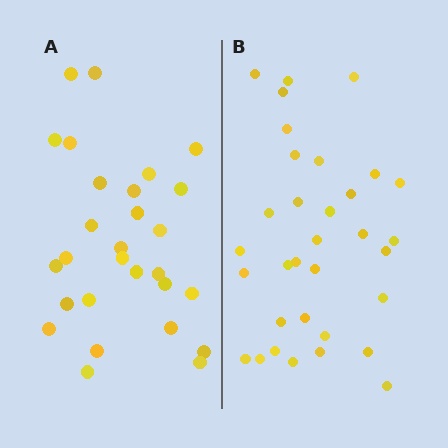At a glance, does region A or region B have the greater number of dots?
Region B (the right region) has more dots.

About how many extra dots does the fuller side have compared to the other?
Region B has about 5 more dots than region A.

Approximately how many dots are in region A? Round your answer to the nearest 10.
About 30 dots. (The exact count is 28, which rounds to 30.)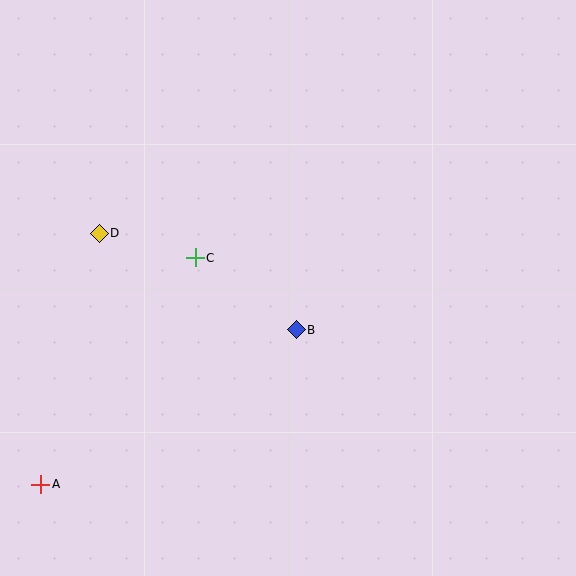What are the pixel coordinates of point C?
Point C is at (195, 258).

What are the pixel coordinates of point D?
Point D is at (99, 233).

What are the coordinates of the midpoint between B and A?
The midpoint between B and A is at (169, 407).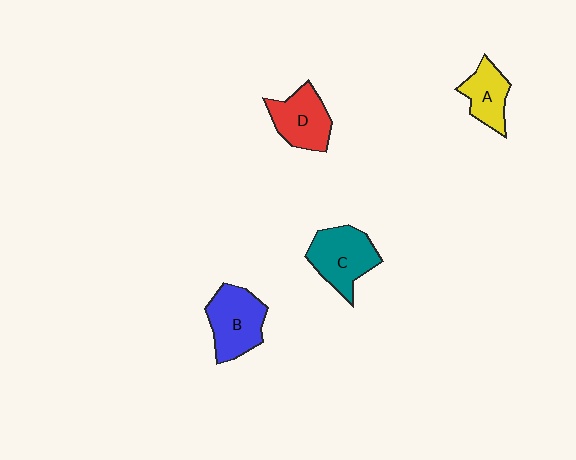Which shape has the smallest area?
Shape A (yellow).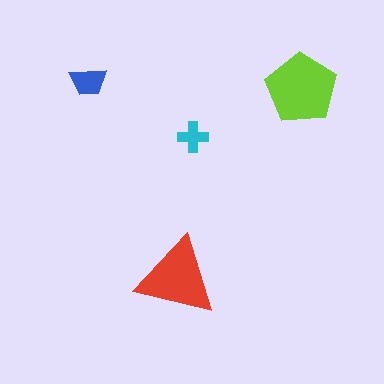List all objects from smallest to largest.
The cyan cross, the blue trapezoid, the red triangle, the lime pentagon.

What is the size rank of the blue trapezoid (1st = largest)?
3rd.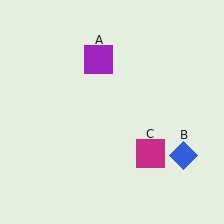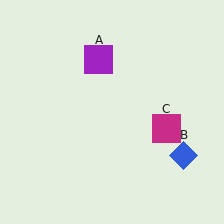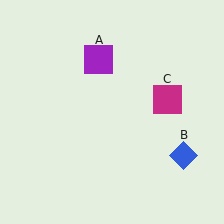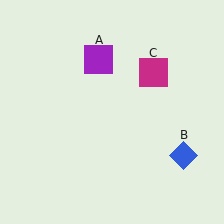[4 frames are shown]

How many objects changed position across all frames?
1 object changed position: magenta square (object C).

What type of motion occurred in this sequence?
The magenta square (object C) rotated counterclockwise around the center of the scene.